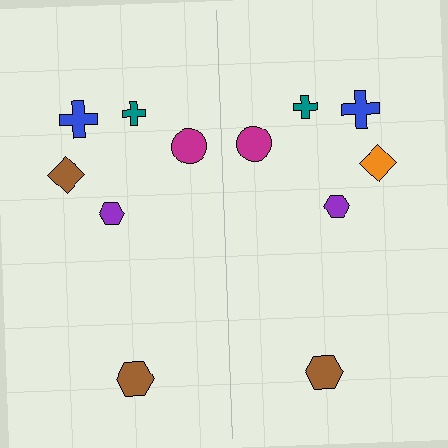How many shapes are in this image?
There are 12 shapes in this image.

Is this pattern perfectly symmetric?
No, the pattern is not perfectly symmetric. The orange diamond on the right side breaks the symmetry — its mirror counterpart is brown.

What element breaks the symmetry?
The orange diamond on the right side breaks the symmetry — its mirror counterpart is brown.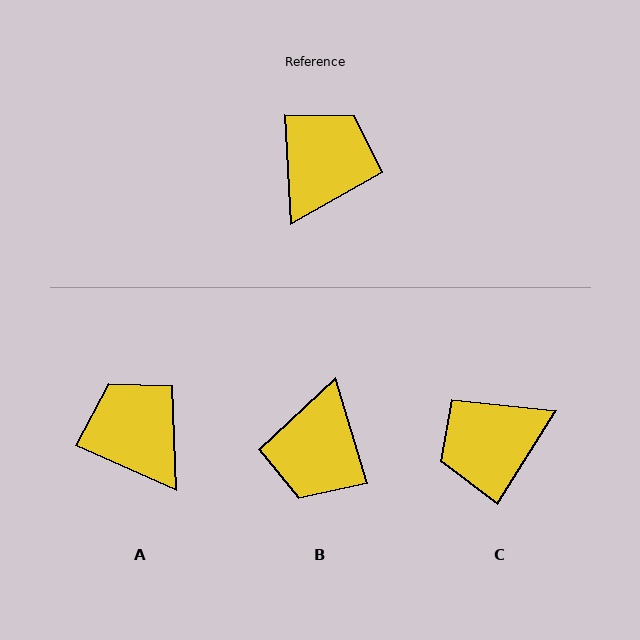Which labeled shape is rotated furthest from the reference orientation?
B, about 166 degrees away.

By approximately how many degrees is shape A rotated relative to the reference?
Approximately 63 degrees counter-clockwise.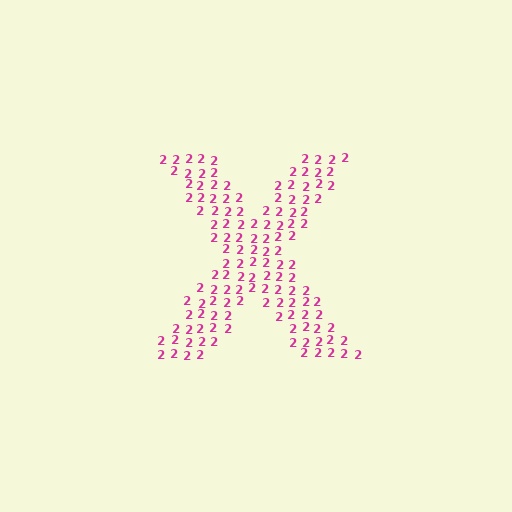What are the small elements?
The small elements are digit 2's.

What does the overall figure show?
The overall figure shows the letter X.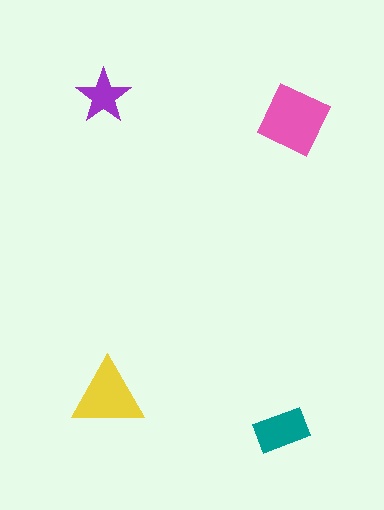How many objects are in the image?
There are 4 objects in the image.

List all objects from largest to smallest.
The pink diamond, the yellow triangle, the teal rectangle, the purple star.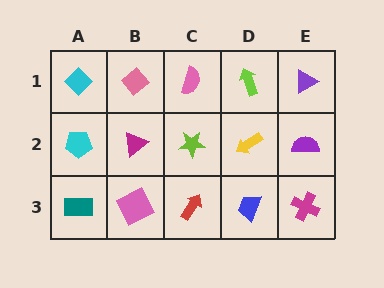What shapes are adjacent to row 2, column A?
A cyan diamond (row 1, column A), a teal rectangle (row 3, column A), a magenta triangle (row 2, column B).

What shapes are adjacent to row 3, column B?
A magenta triangle (row 2, column B), a teal rectangle (row 3, column A), a red arrow (row 3, column C).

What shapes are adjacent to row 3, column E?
A purple semicircle (row 2, column E), a blue trapezoid (row 3, column D).